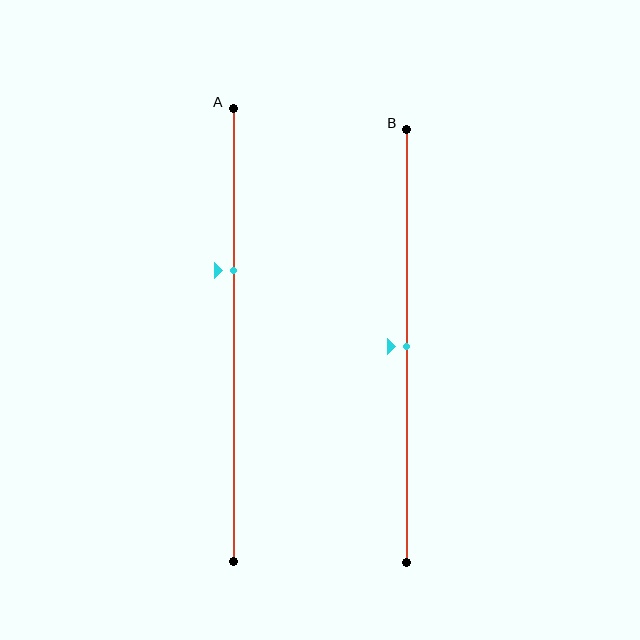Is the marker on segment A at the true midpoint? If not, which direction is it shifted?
No, the marker on segment A is shifted upward by about 14% of the segment length.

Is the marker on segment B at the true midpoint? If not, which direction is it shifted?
Yes, the marker on segment B is at the true midpoint.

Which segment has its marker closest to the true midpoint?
Segment B has its marker closest to the true midpoint.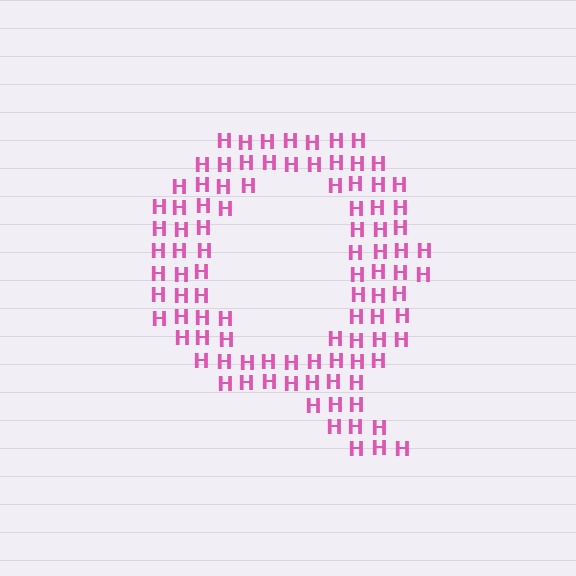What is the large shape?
The large shape is the letter Q.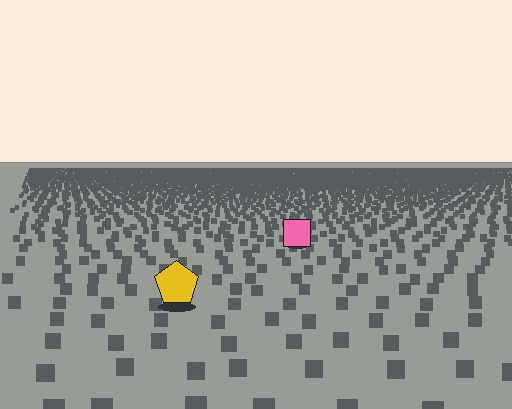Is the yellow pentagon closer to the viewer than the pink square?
Yes. The yellow pentagon is closer — you can tell from the texture gradient: the ground texture is coarser near it.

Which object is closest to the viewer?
The yellow pentagon is closest. The texture marks near it are larger and more spread out.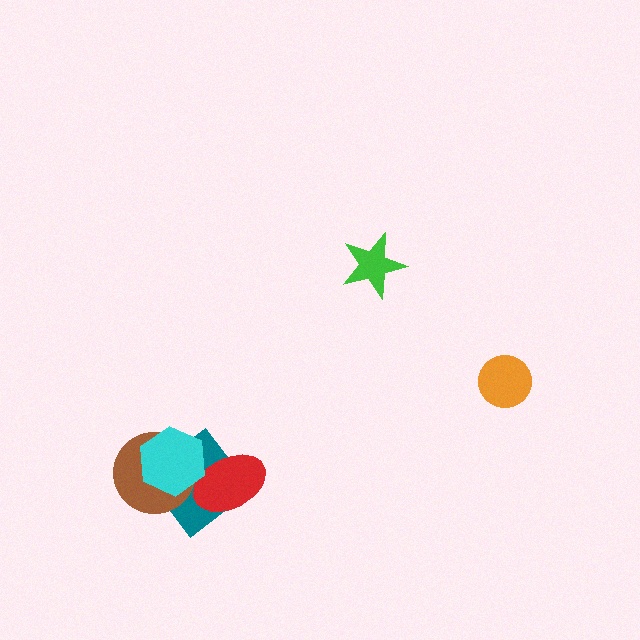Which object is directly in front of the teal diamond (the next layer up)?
The red ellipse is directly in front of the teal diamond.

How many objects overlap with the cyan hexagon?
3 objects overlap with the cyan hexagon.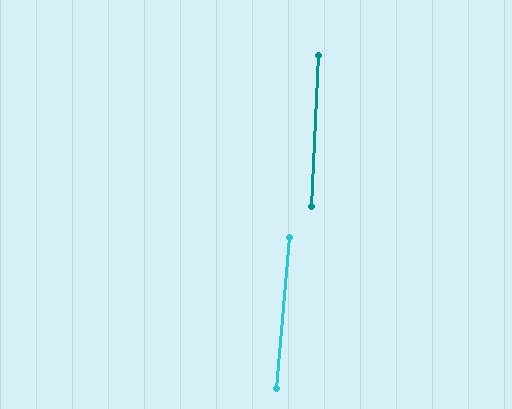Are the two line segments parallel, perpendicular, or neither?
Parallel — their directions differ by only 2.0°.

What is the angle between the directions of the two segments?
Approximately 2 degrees.